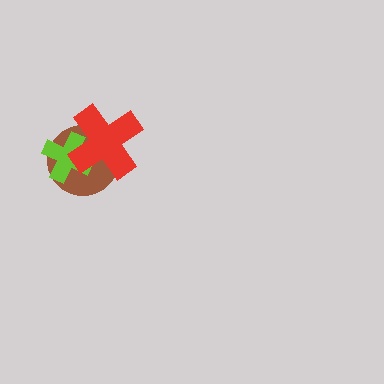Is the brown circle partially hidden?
Yes, it is partially covered by another shape.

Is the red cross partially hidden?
No, no other shape covers it.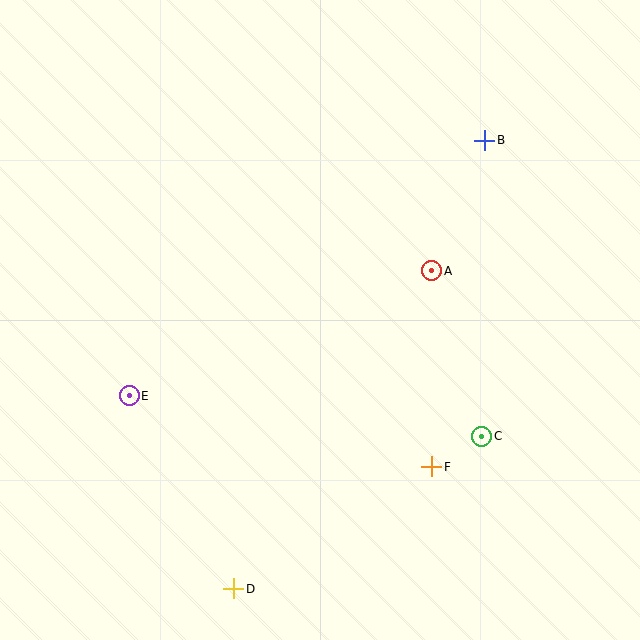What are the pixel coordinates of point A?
Point A is at (432, 271).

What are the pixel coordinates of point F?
Point F is at (432, 467).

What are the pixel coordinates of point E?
Point E is at (129, 396).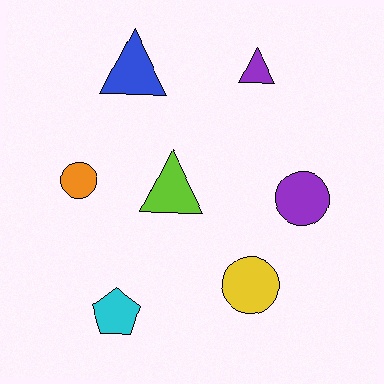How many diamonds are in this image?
There are no diamonds.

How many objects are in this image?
There are 7 objects.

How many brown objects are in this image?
There are no brown objects.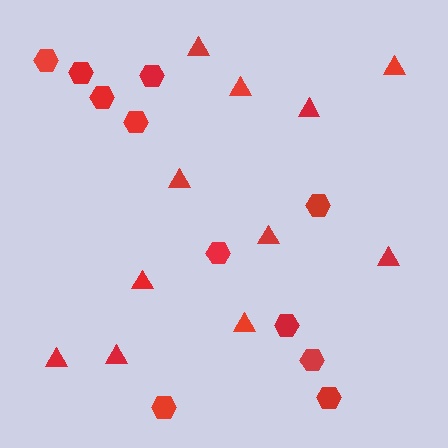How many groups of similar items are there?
There are 2 groups: one group of hexagons (11) and one group of triangles (11).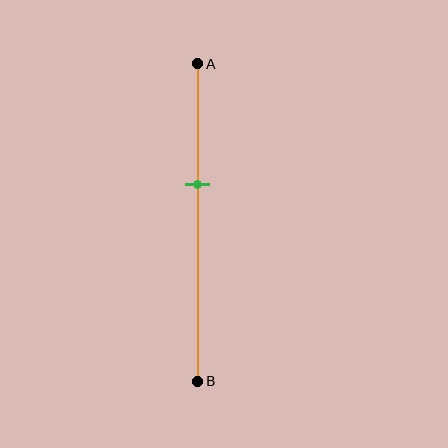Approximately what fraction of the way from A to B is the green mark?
The green mark is approximately 40% of the way from A to B.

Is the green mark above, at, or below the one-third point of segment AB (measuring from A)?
The green mark is below the one-third point of segment AB.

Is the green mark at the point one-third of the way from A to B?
No, the mark is at about 40% from A, not at the 33% one-third point.